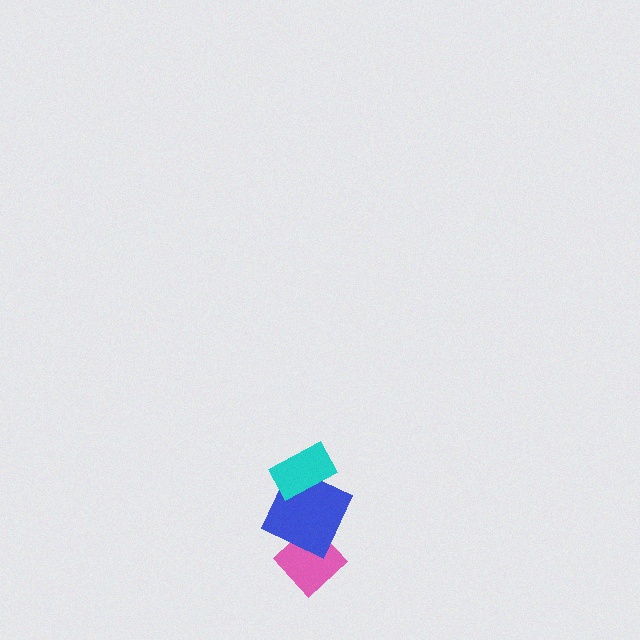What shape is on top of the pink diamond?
The blue square is on top of the pink diamond.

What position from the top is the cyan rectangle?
The cyan rectangle is 1st from the top.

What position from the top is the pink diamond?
The pink diamond is 3rd from the top.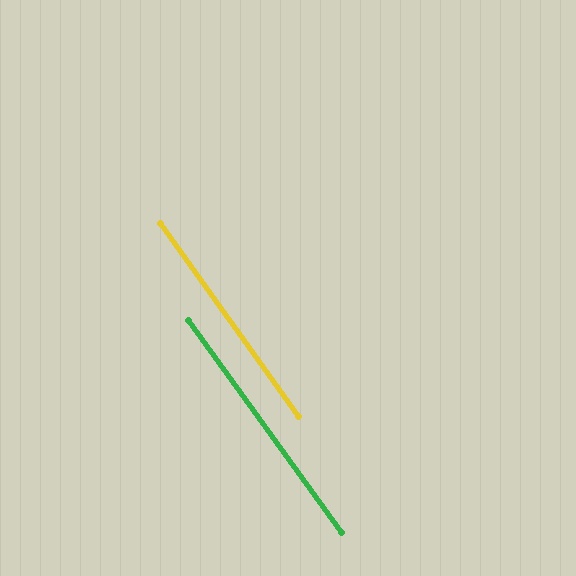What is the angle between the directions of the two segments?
Approximately 0 degrees.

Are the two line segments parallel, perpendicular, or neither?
Parallel — their directions differ by only 0.2°.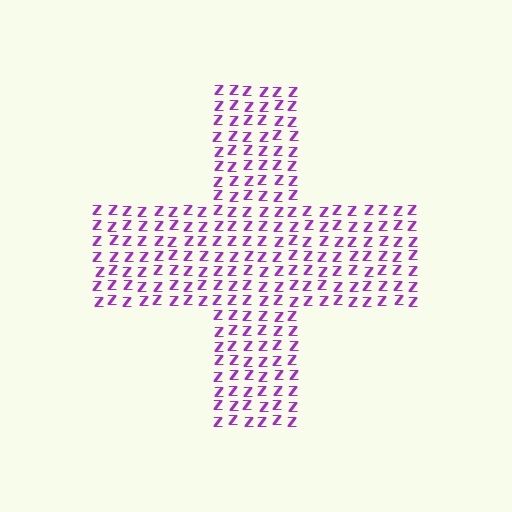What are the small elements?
The small elements are letter Z's.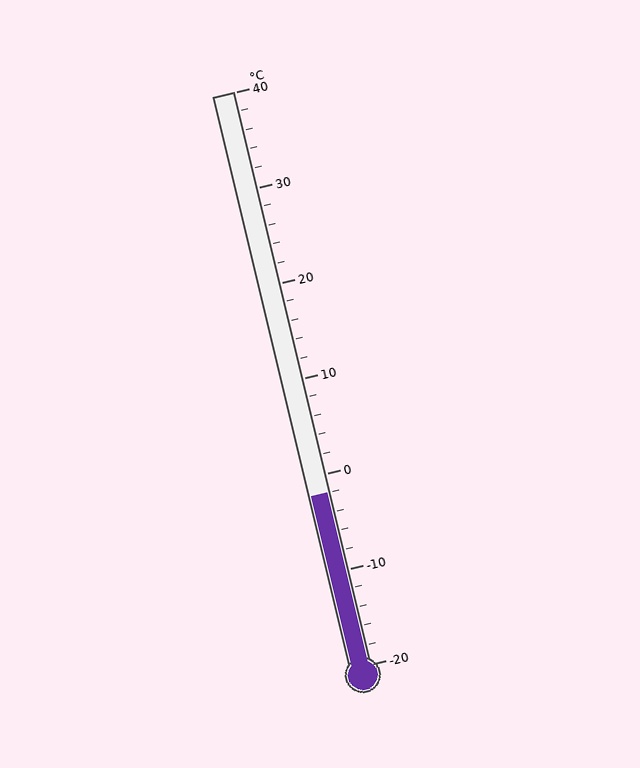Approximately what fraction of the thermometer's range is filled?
The thermometer is filled to approximately 30% of its range.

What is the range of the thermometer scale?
The thermometer scale ranges from -20°C to 40°C.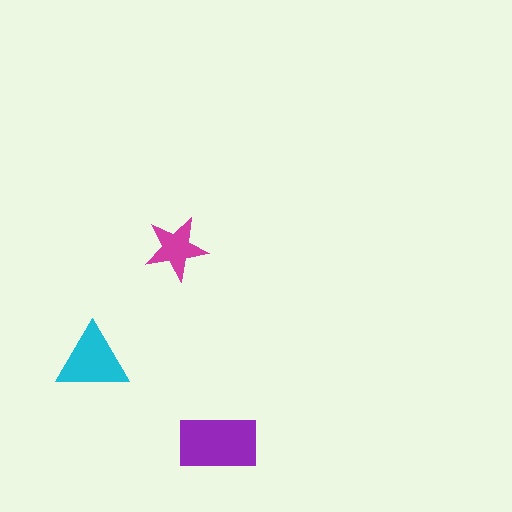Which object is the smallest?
The magenta star.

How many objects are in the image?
There are 3 objects in the image.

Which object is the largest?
The purple rectangle.